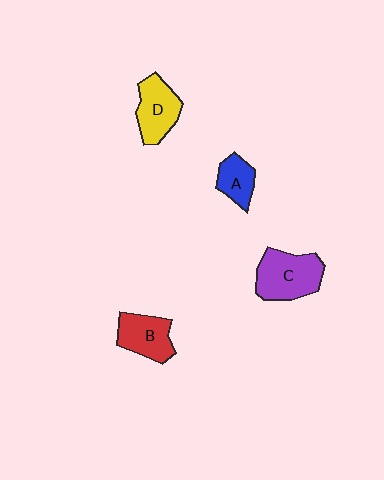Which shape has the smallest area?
Shape A (blue).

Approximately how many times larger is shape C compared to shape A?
Approximately 1.9 times.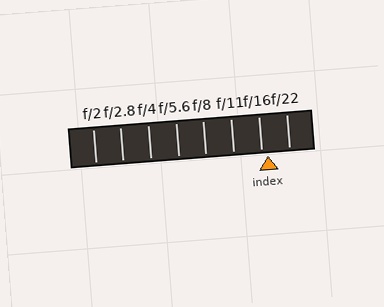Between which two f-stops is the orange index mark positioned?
The index mark is between f/16 and f/22.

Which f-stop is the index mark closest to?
The index mark is closest to f/16.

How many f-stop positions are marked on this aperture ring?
There are 8 f-stop positions marked.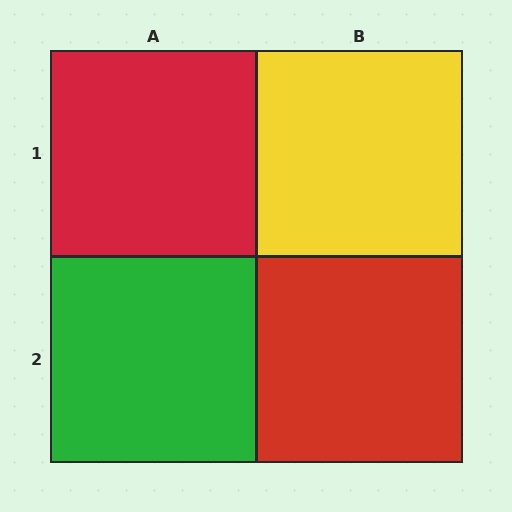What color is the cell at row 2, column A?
Green.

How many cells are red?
2 cells are red.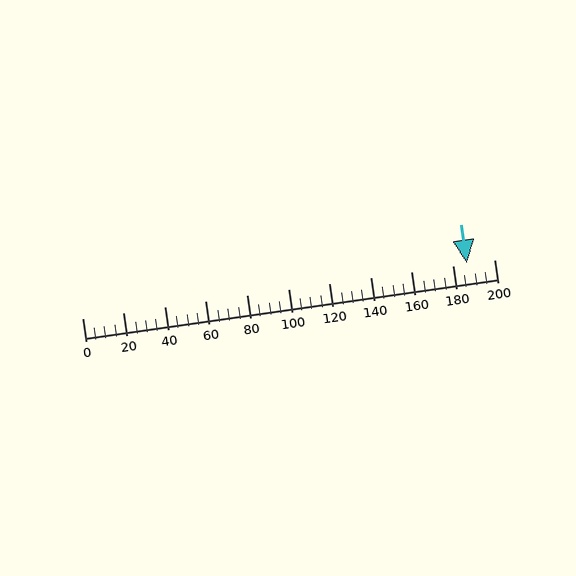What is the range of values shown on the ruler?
The ruler shows values from 0 to 200.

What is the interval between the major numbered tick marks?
The major tick marks are spaced 20 units apart.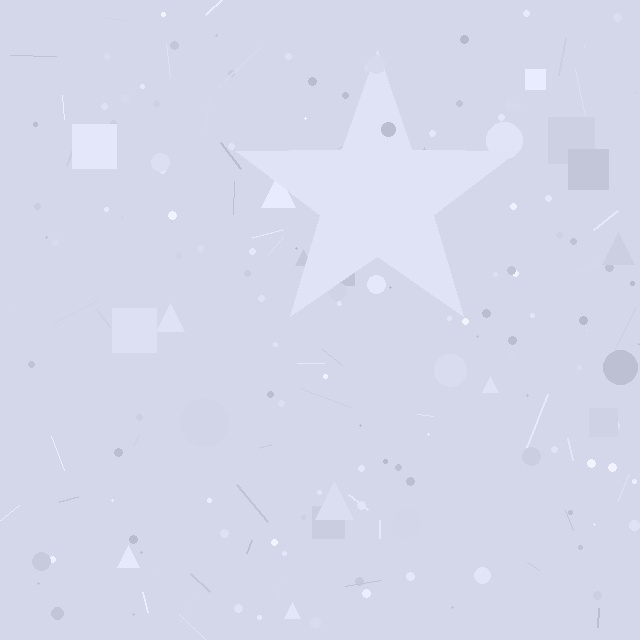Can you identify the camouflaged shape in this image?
The camouflaged shape is a star.